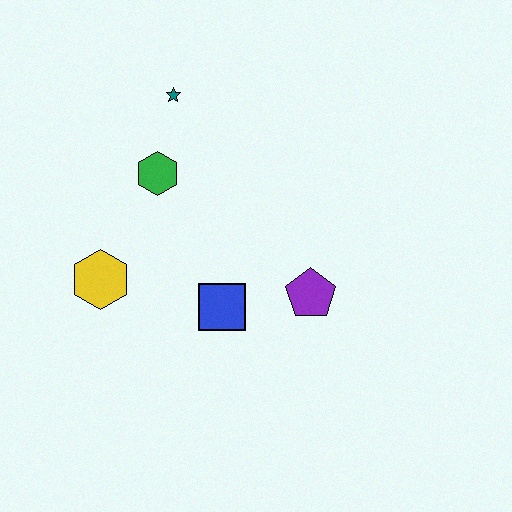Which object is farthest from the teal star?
The purple pentagon is farthest from the teal star.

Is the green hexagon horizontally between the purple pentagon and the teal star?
No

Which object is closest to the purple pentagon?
The blue square is closest to the purple pentagon.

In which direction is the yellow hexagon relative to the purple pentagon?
The yellow hexagon is to the left of the purple pentagon.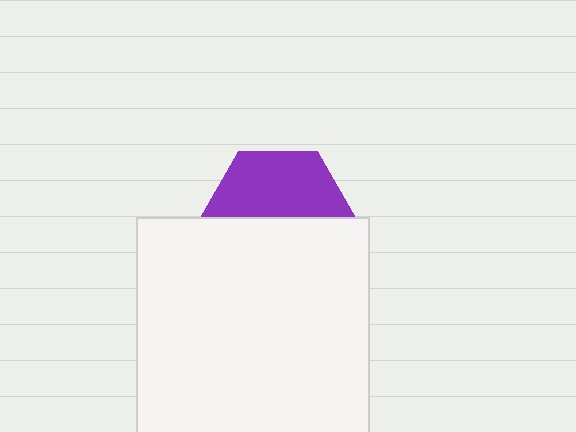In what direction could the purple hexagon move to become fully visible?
The purple hexagon could move up. That would shift it out from behind the white square entirely.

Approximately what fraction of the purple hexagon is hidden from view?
Roughly 52% of the purple hexagon is hidden behind the white square.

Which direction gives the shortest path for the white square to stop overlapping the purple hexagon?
Moving down gives the shortest separation.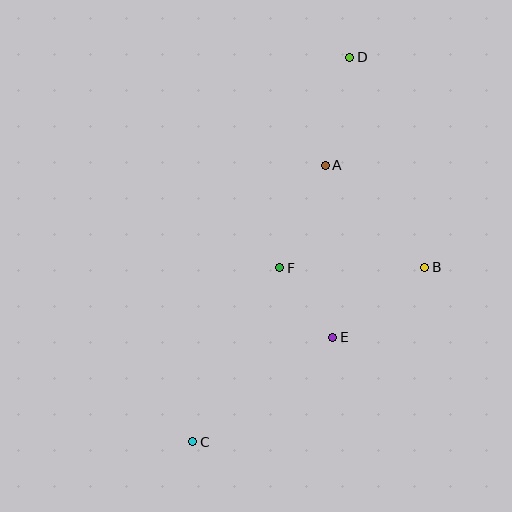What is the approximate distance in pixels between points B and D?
The distance between B and D is approximately 223 pixels.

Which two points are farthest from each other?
Points C and D are farthest from each other.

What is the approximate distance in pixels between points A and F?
The distance between A and F is approximately 112 pixels.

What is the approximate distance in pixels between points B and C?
The distance between B and C is approximately 290 pixels.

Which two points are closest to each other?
Points E and F are closest to each other.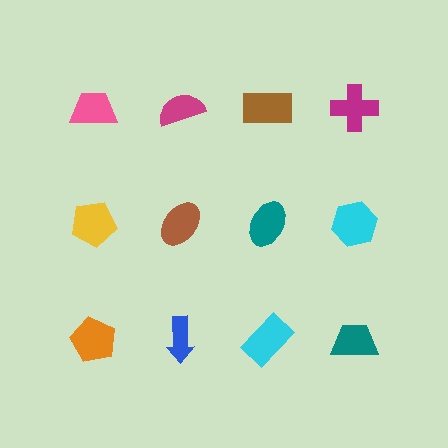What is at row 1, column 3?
A brown rectangle.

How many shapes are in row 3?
4 shapes.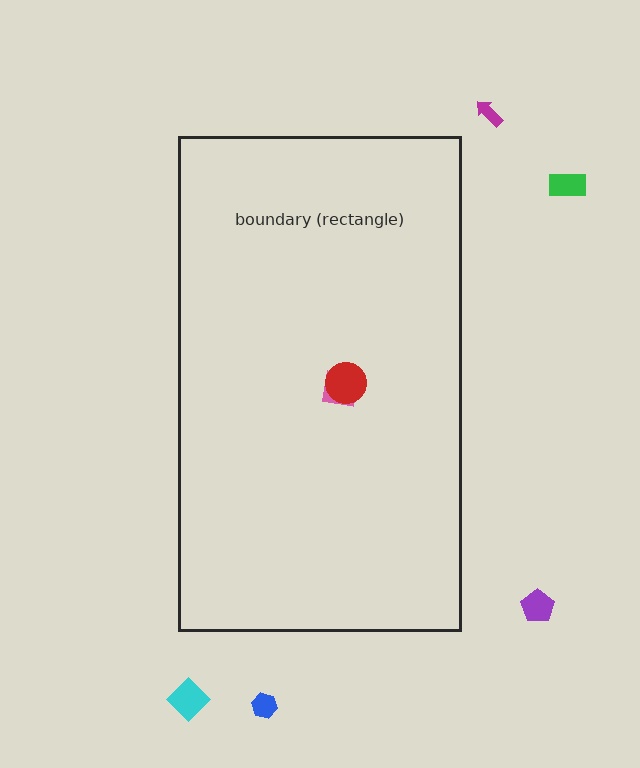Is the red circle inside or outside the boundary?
Inside.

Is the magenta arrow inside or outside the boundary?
Outside.